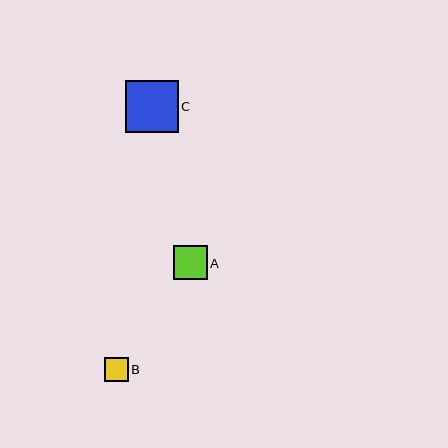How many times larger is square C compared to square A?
Square C is approximately 1.5 times the size of square A.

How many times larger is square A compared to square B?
Square A is approximately 1.4 times the size of square B.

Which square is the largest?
Square C is the largest with a size of approximately 52 pixels.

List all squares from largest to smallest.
From largest to smallest: C, A, B.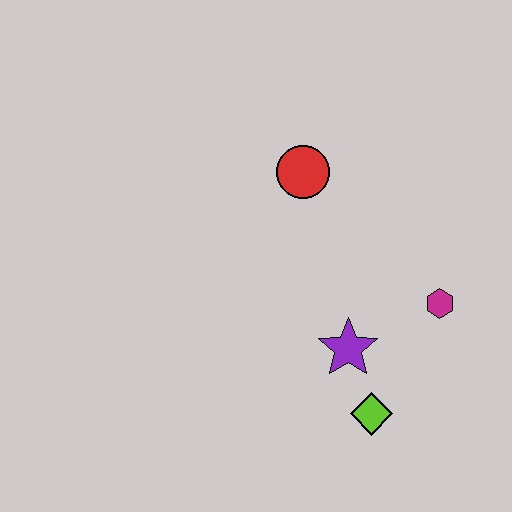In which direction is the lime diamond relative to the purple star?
The lime diamond is below the purple star.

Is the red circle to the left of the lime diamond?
Yes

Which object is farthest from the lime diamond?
The red circle is farthest from the lime diamond.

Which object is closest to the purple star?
The lime diamond is closest to the purple star.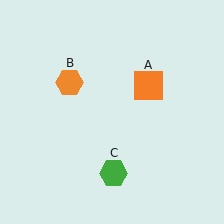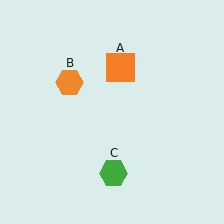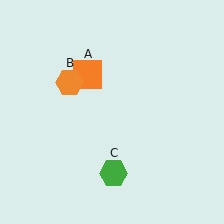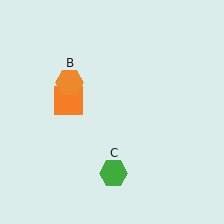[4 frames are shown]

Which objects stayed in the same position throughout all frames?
Orange hexagon (object B) and green hexagon (object C) remained stationary.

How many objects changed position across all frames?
1 object changed position: orange square (object A).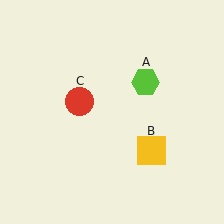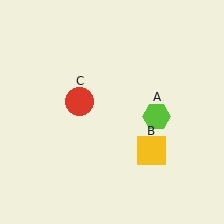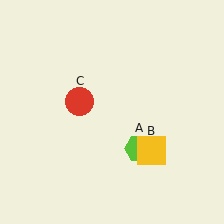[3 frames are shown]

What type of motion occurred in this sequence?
The lime hexagon (object A) rotated clockwise around the center of the scene.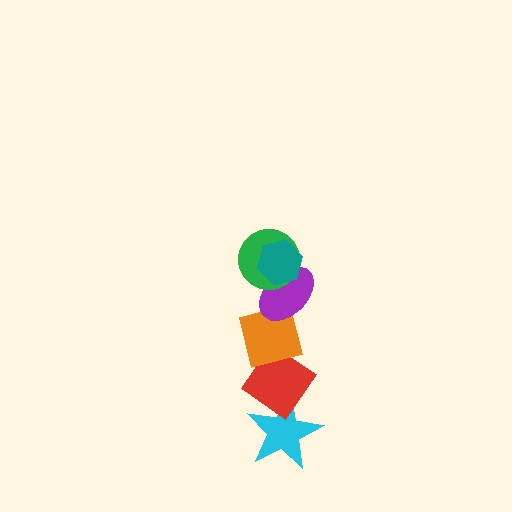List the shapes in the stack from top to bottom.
From top to bottom: the teal hexagon, the green circle, the purple ellipse, the orange square, the red diamond, the cyan star.